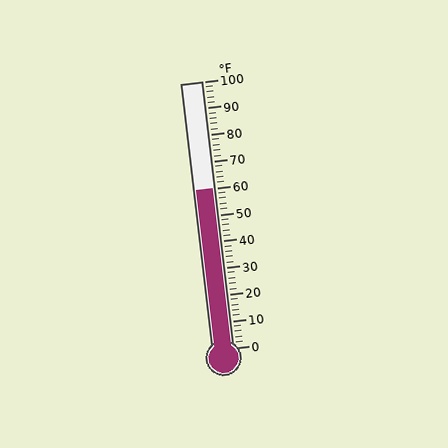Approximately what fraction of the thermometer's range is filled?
The thermometer is filled to approximately 60% of its range.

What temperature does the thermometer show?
The thermometer shows approximately 60°F.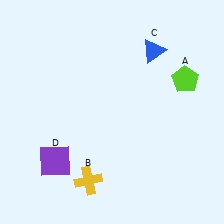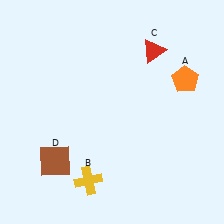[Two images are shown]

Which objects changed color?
A changed from lime to orange. C changed from blue to red. D changed from purple to brown.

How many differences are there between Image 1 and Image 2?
There are 3 differences between the two images.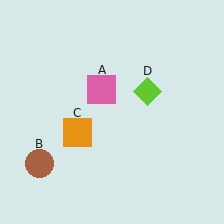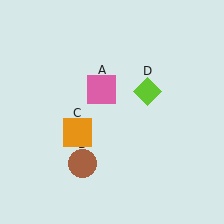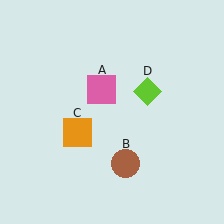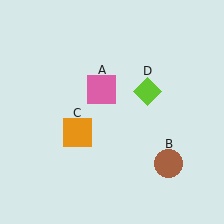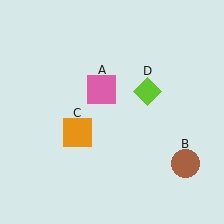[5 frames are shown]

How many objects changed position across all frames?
1 object changed position: brown circle (object B).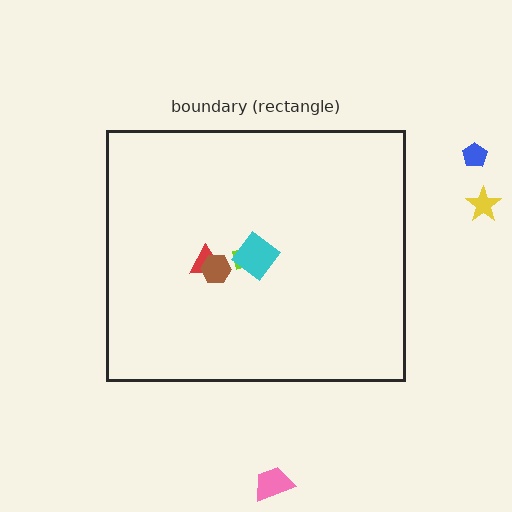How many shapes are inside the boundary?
4 inside, 3 outside.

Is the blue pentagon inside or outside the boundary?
Outside.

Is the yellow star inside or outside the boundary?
Outside.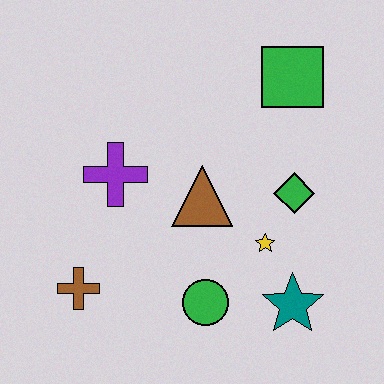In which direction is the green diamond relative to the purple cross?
The green diamond is to the right of the purple cross.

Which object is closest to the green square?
The green diamond is closest to the green square.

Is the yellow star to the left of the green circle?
No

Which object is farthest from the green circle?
The green square is farthest from the green circle.